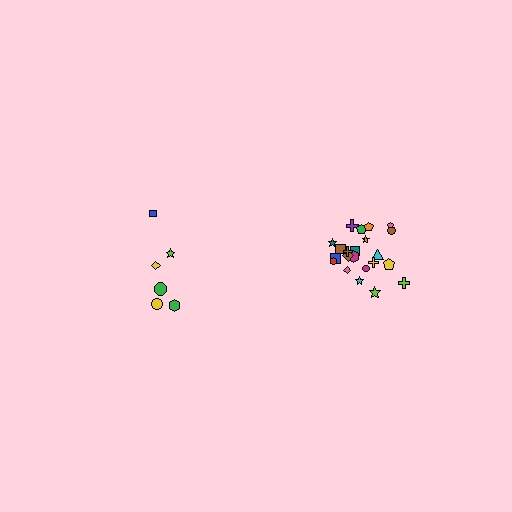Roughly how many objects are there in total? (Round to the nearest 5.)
Roughly 30 objects in total.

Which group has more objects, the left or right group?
The right group.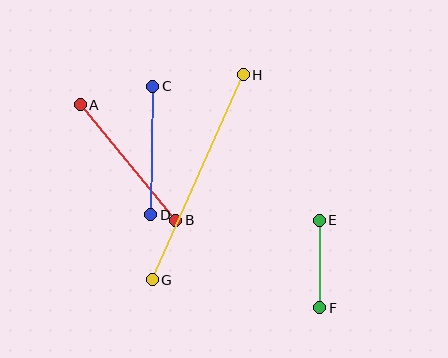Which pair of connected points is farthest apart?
Points G and H are farthest apart.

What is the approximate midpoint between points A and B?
The midpoint is at approximately (128, 162) pixels.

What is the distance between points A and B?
The distance is approximately 150 pixels.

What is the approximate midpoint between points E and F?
The midpoint is at approximately (319, 264) pixels.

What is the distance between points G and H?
The distance is approximately 224 pixels.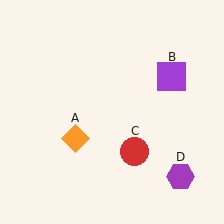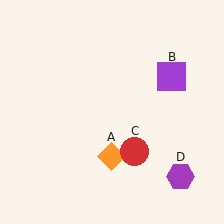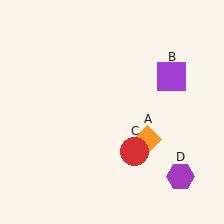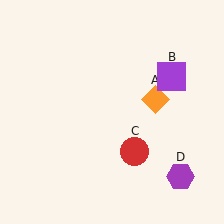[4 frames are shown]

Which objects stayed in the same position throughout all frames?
Purple square (object B) and red circle (object C) and purple hexagon (object D) remained stationary.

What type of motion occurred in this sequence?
The orange diamond (object A) rotated counterclockwise around the center of the scene.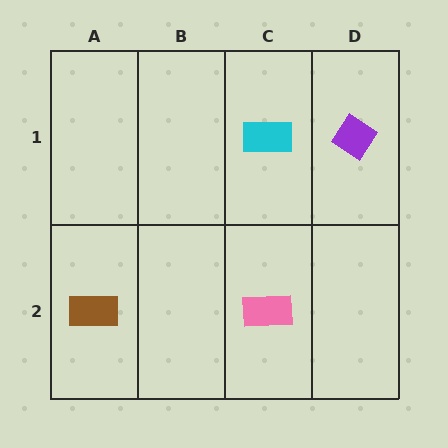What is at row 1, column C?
A cyan rectangle.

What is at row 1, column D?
A purple diamond.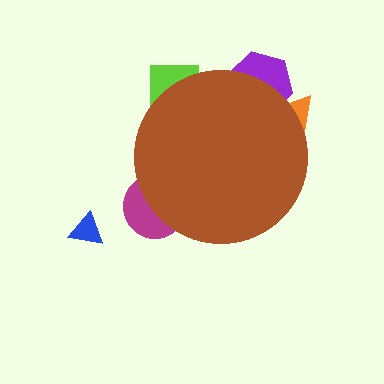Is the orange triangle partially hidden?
Yes, the orange triangle is partially hidden behind the brown circle.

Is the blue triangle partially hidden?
No, the blue triangle is fully visible.